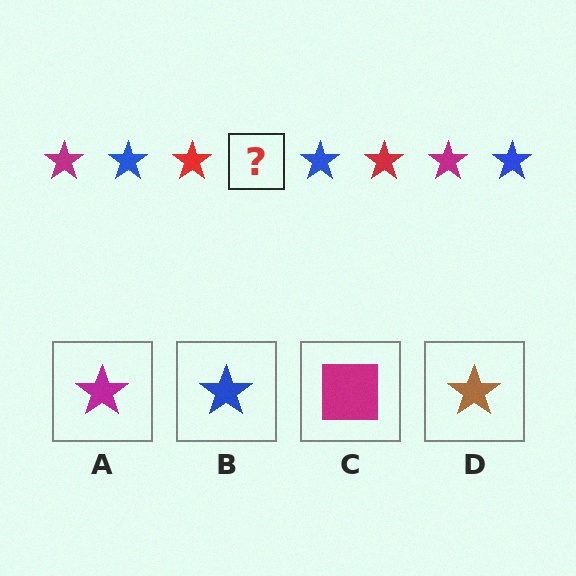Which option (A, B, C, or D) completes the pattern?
A.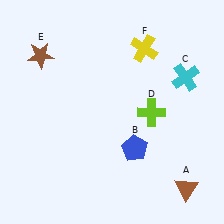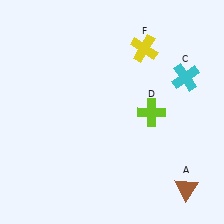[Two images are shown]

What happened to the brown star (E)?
The brown star (E) was removed in Image 2. It was in the top-left area of Image 1.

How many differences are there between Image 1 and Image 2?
There are 2 differences between the two images.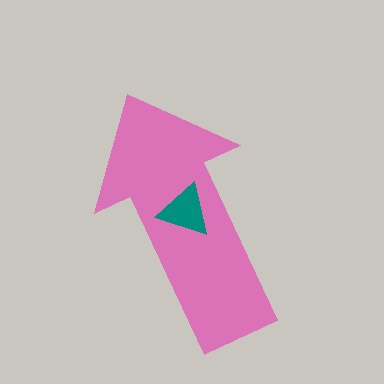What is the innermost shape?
The teal triangle.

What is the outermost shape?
The pink arrow.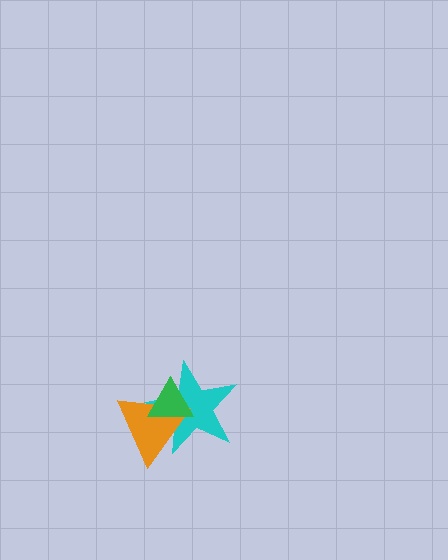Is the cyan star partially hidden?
Yes, it is partially covered by another shape.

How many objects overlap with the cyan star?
2 objects overlap with the cyan star.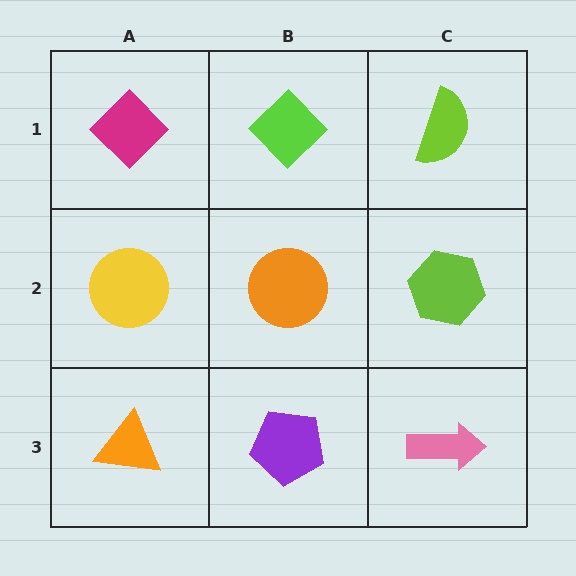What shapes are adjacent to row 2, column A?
A magenta diamond (row 1, column A), an orange triangle (row 3, column A), an orange circle (row 2, column B).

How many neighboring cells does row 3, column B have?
3.